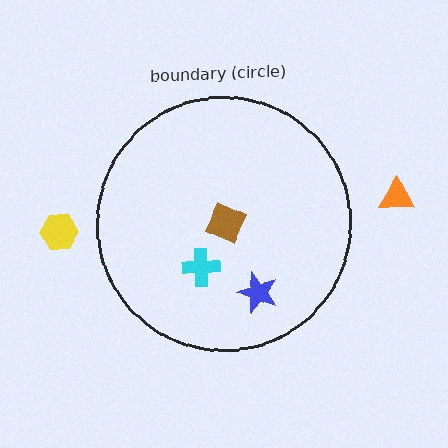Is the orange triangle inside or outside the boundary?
Outside.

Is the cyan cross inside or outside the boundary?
Inside.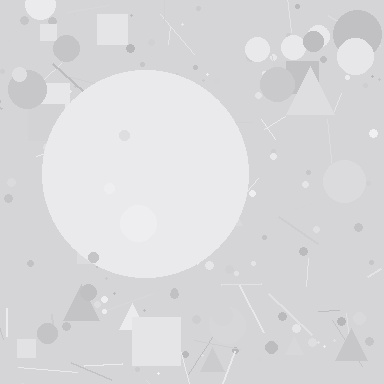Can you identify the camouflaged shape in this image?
The camouflaged shape is a circle.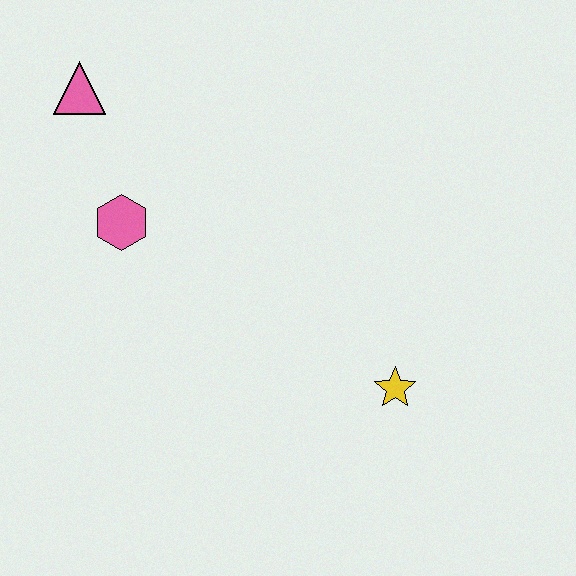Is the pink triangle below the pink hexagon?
No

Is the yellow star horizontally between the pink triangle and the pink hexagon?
No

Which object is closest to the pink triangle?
The pink hexagon is closest to the pink triangle.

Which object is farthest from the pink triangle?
The yellow star is farthest from the pink triangle.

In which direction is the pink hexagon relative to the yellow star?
The pink hexagon is to the left of the yellow star.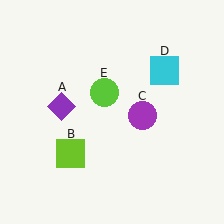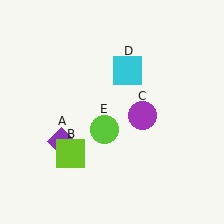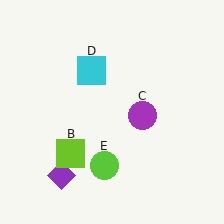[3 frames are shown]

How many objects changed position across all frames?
3 objects changed position: purple diamond (object A), cyan square (object D), lime circle (object E).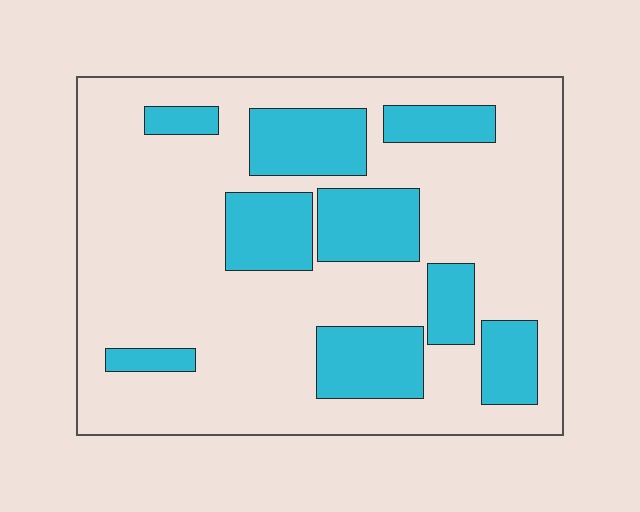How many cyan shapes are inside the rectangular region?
9.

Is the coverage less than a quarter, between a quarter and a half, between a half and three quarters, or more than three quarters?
Between a quarter and a half.